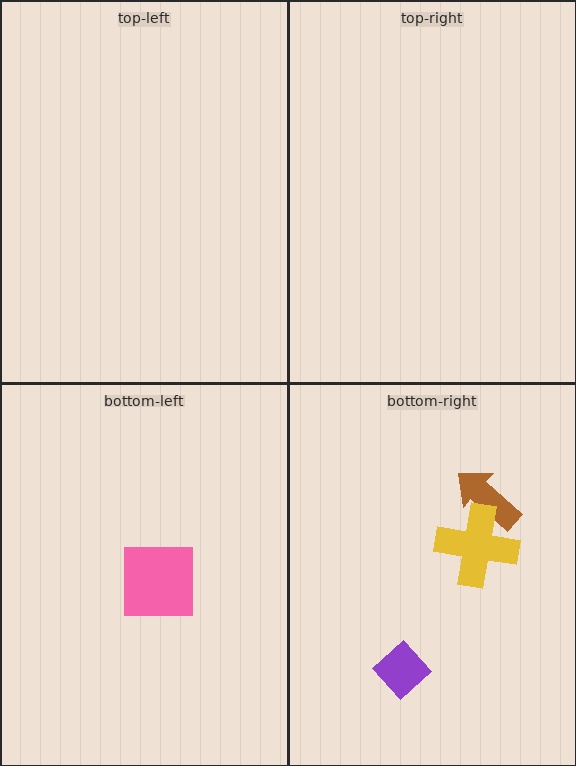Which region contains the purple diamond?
The bottom-right region.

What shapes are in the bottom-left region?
The pink square.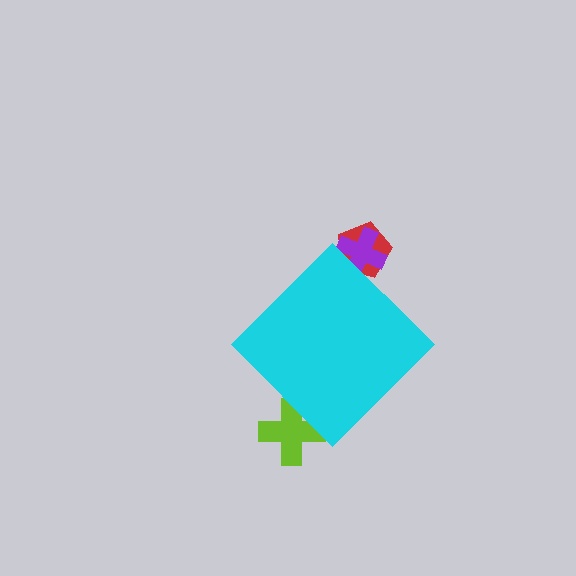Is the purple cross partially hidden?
Yes, the purple cross is partially hidden behind the cyan diamond.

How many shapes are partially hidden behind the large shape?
3 shapes are partially hidden.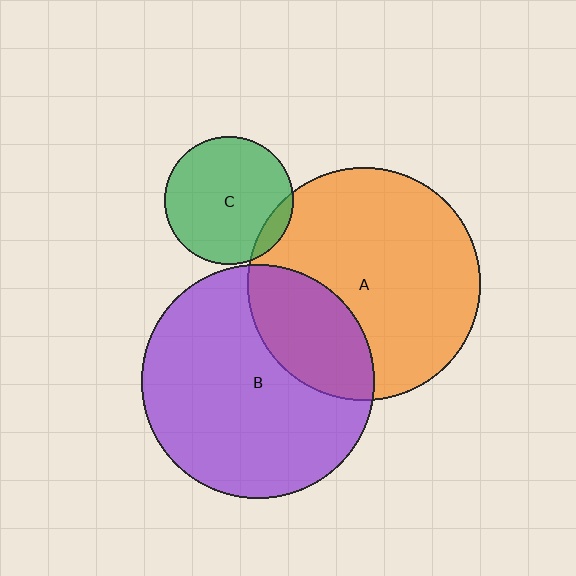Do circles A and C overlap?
Yes.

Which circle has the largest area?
Circle B (purple).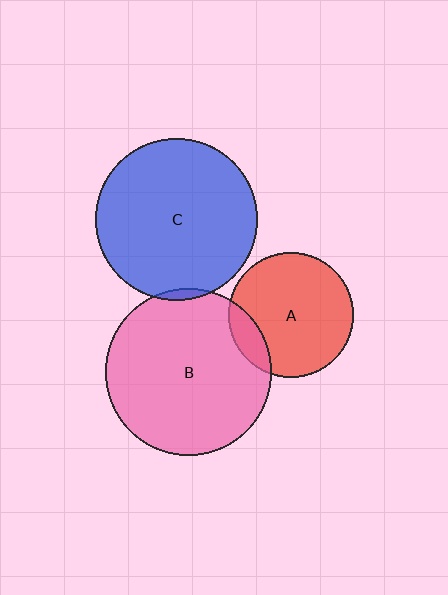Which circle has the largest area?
Circle B (pink).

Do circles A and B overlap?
Yes.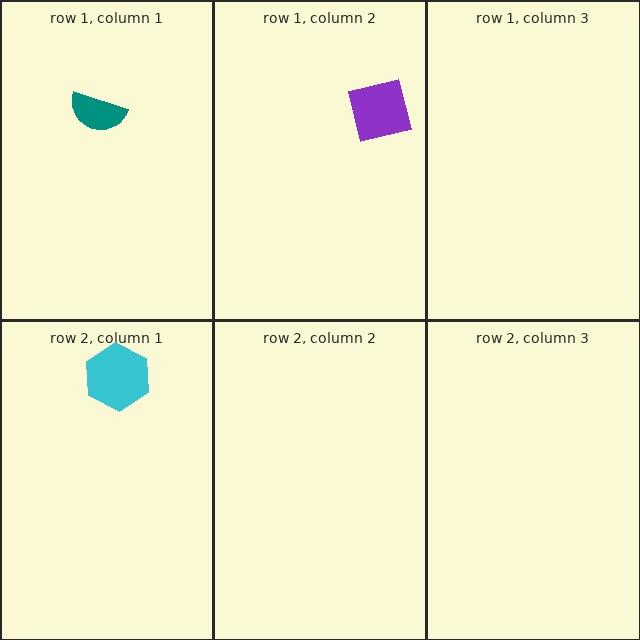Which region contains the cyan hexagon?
The row 2, column 1 region.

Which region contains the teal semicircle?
The row 1, column 1 region.